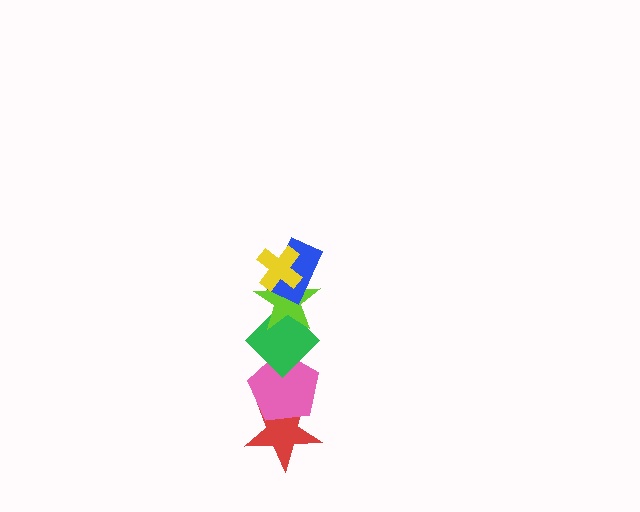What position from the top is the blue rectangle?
The blue rectangle is 2nd from the top.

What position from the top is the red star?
The red star is 6th from the top.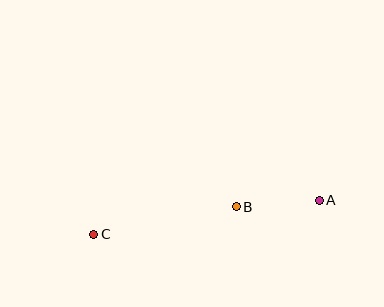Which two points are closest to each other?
Points A and B are closest to each other.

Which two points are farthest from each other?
Points A and C are farthest from each other.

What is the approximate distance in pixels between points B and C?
The distance between B and C is approximately 145 pixels.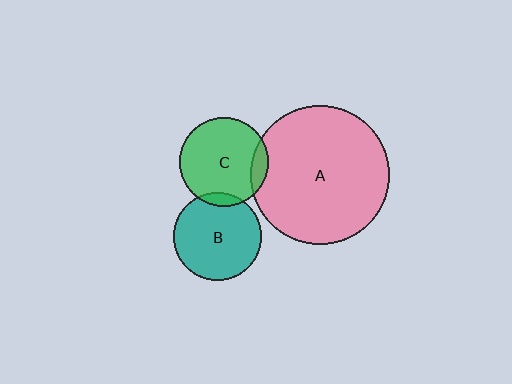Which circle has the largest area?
Circle A (pink).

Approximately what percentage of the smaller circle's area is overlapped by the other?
Approximately 10%.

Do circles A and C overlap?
Yes.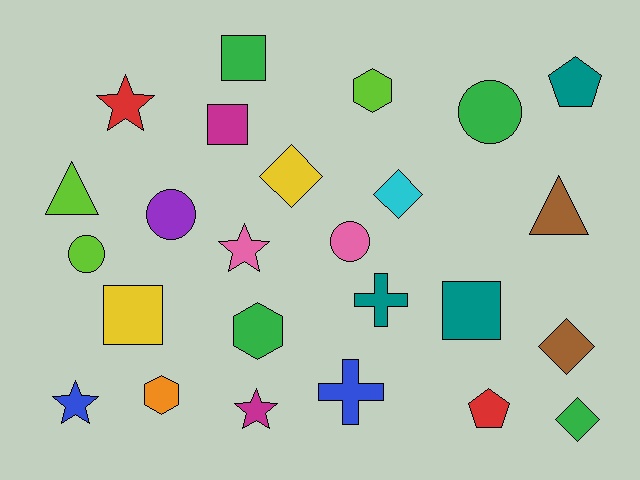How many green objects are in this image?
There are 4 green objects.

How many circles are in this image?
There are 4 circles.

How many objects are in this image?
There are 25 objects.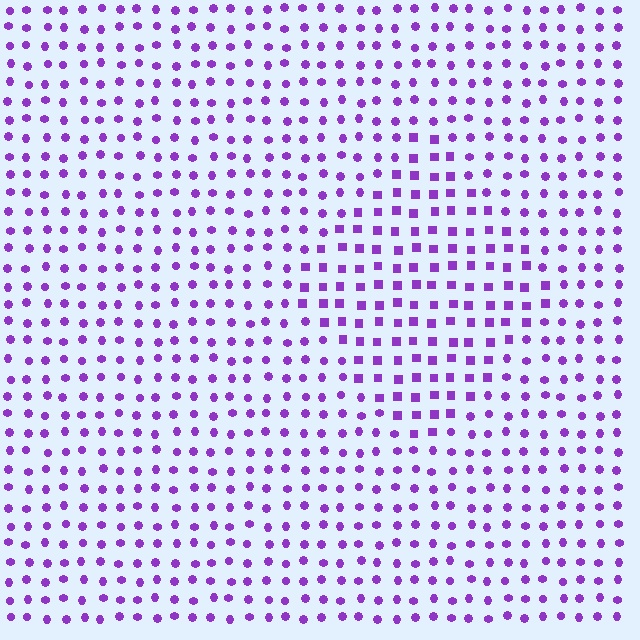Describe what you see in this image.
The image is filled with small purple elements arranged in a uniform grid. A diamond-shaped region contains squares, while the surrounding area contains circles. The boundary is defined purely by the change in element shape.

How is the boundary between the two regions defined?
The boundary is defined by a change in element shape: squares inside vs. circles outside. All elements share the same color and spacing.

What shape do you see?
I see a diamond.